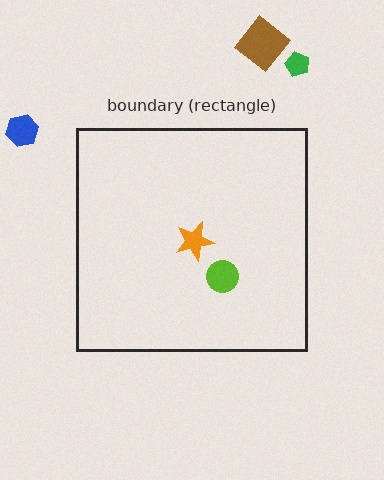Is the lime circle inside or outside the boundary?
Inside.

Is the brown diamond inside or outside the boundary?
Outside.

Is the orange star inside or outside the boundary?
Inside.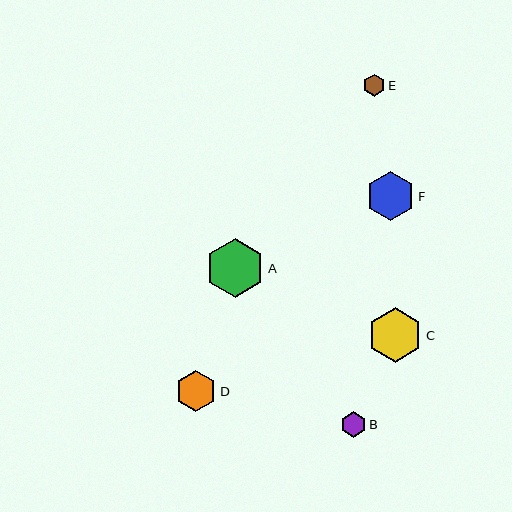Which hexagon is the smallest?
Hexagon E is the smallest with a size of approximately 22 pixels.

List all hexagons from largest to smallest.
From largest to smallest: A, C, F, D, B, E.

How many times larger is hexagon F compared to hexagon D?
Hexagon F is approximately 1.2 times the size of hexagon D.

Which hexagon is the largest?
Hexagon A is the largest with a size of approximately 59 pixels.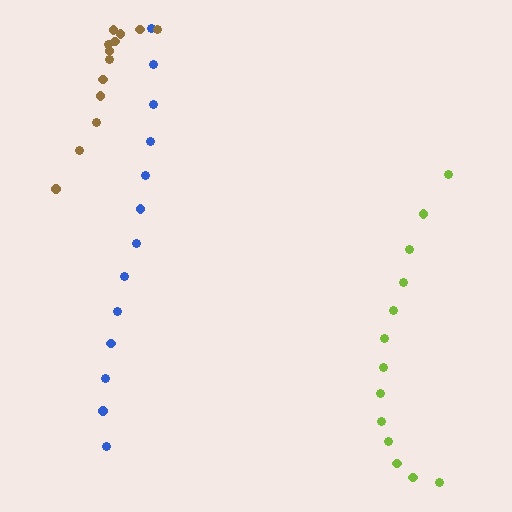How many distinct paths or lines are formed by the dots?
There are 3 distinct paths.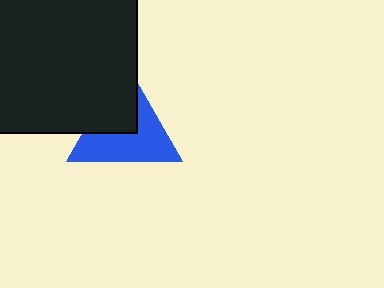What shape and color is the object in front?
The object in front is a black square.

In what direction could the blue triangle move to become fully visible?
The blue triangle could move toward the lower-right. That would shift it out from behind the black square entirely.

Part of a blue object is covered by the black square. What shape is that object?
It is a triangle.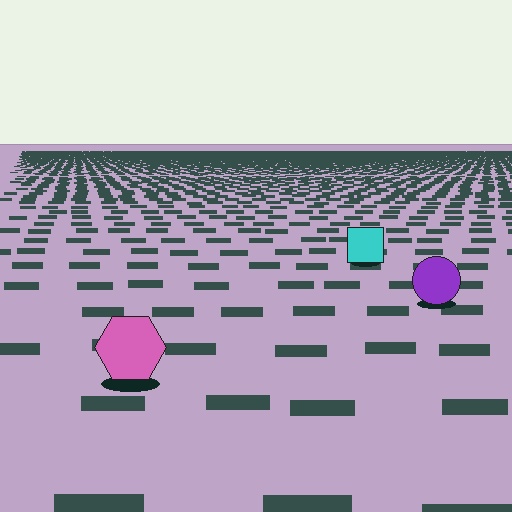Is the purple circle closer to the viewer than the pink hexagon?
No. The pink hexagon is closer — you can tell from the texture gradient: the ground texture is coarser near it.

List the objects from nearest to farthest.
From nearest to farthest: the pink hexagon, the purple circle, the cyan square.